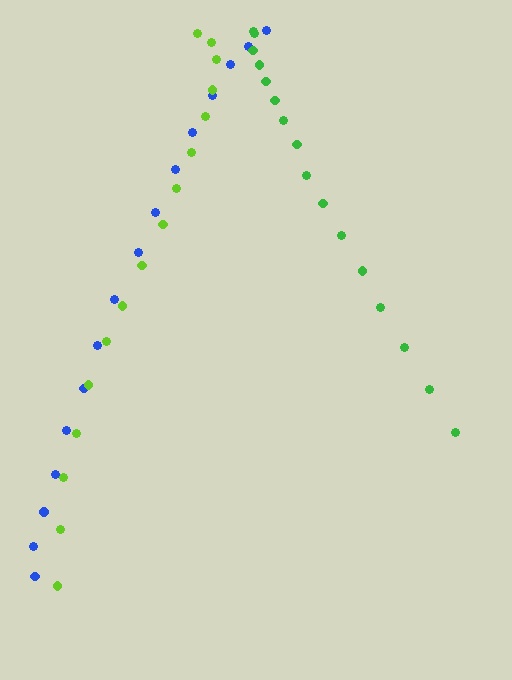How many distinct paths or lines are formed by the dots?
There are 3 distinct paths.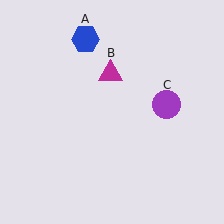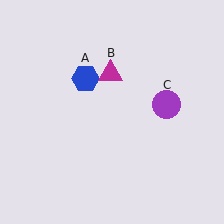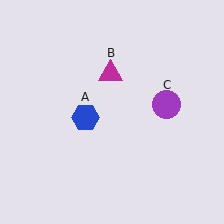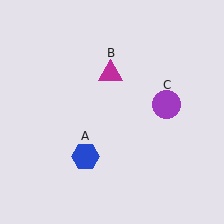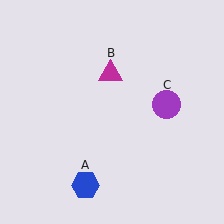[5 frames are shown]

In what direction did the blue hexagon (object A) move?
The blue hexagon (object A) moved down.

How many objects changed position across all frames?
1 object changed position: blue hexagon (object A).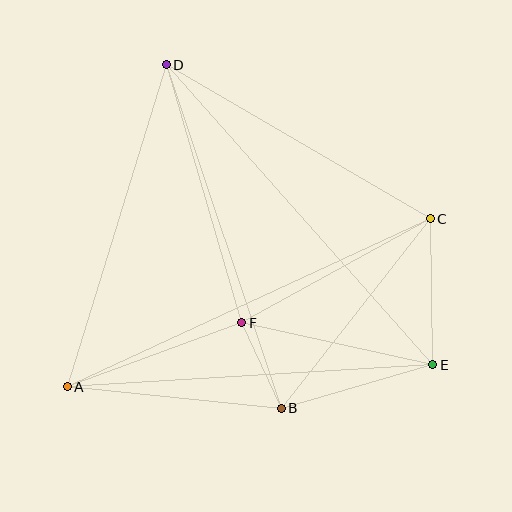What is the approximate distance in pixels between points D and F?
The distance between D and F is approximately 269 pixels.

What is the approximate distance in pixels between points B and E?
The distance between B and E is approximately 158 pixels.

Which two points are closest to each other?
Points B and F are closest to each other.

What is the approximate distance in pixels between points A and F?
The distance between A and F is approximately 186 pixels.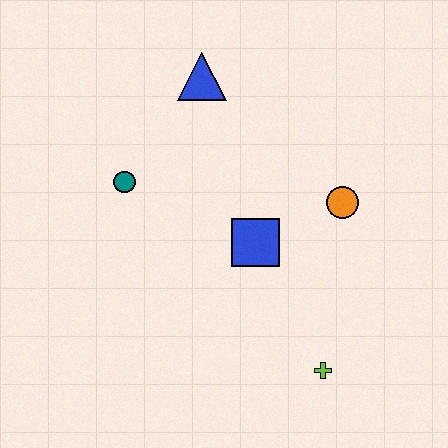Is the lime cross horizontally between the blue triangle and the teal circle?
No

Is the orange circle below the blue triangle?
Yes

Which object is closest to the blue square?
The orange circle is closest to the blue square.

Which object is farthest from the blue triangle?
The lime cross is farthest from the blue triangle.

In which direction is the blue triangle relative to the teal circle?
The blue triangle is above the teal circle.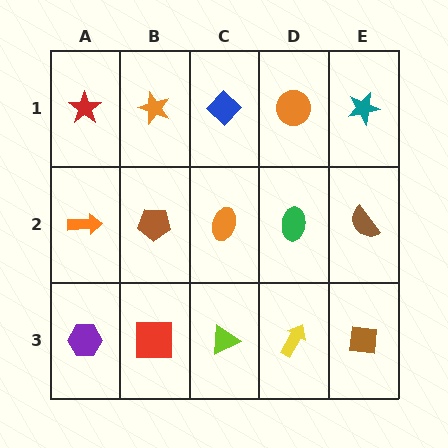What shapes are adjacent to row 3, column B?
A brown pentagon (row 2, column B), a purple hexagon (row 3, column A), a lime triangle (row 3, column C).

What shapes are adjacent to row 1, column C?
An orange ellipse (row 2, column C), an orange star (row 1, column B), an orange circle (row 1, column D).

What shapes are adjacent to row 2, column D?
An orange circle (row 1, column D), a yellow arrow (row 3, column D), an orange ellipse (row 2, column C), a brown semicircle (row 2, column E).